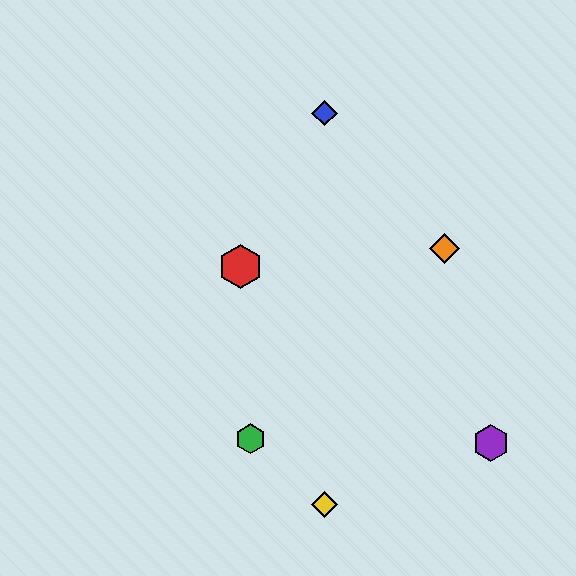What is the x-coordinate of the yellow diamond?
The yellow diamond is at x≈324.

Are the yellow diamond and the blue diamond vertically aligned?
Yes, both are at x≈324.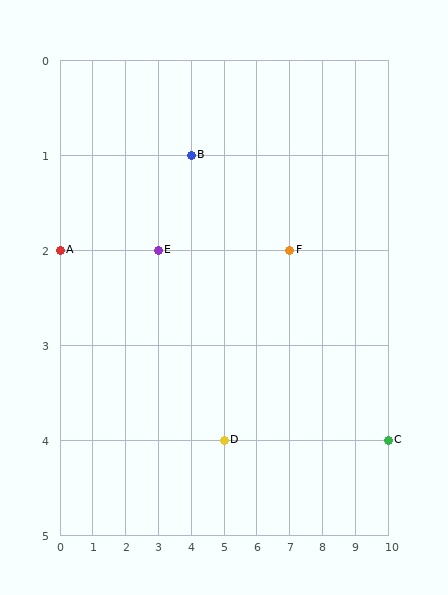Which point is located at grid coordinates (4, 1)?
Point B is at (4, 1).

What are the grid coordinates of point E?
Point E is at grid coordinates (3, 2).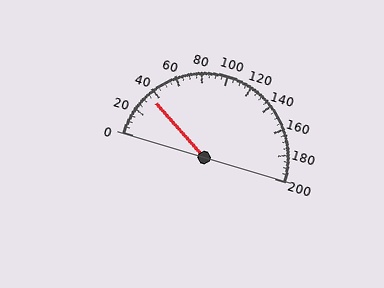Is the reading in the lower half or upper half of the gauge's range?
The reading is in the lower half of the range (0 to 200).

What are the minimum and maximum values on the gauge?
The gauge ranges from 0 to 200.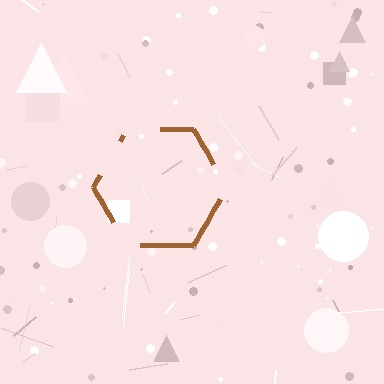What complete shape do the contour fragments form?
The contour fragments form a hexagon.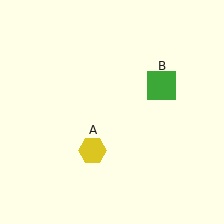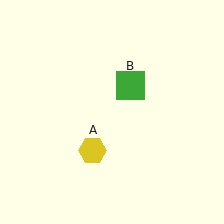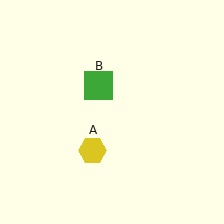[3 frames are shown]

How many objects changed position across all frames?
1 object changed position: green square (object B).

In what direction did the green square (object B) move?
The green square (object B) moved left.